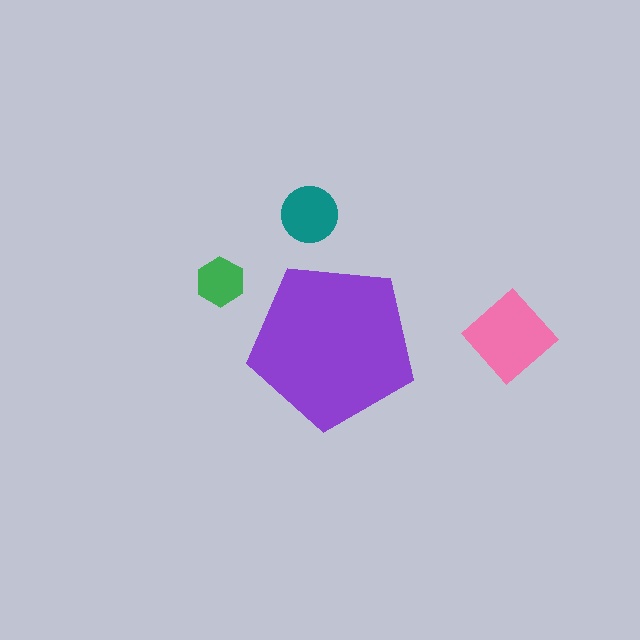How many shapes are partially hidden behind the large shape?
0 shapes are partially hidden.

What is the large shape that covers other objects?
A purple pentagon.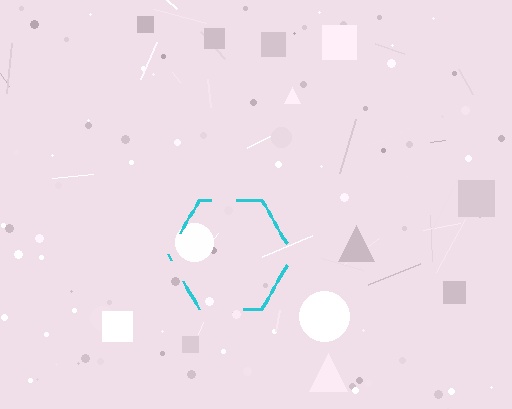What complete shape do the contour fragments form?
The contour fragments form a hexagon.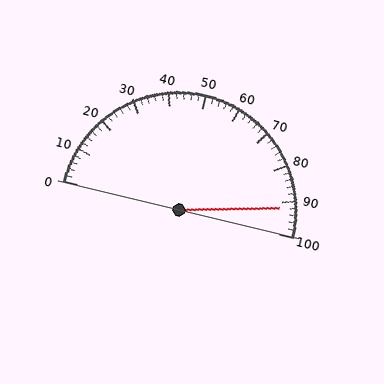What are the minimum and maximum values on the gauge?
The gauge ranges from 0 to 100.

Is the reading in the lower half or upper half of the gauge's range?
The reading is in the upper half of the range (0 to 100).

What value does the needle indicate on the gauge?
The needle indicates approximately 92.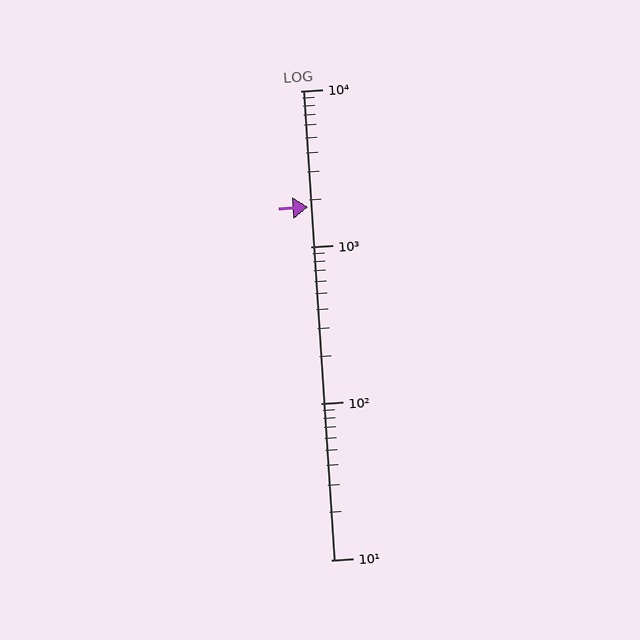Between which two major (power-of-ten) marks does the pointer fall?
The pointer is between 1000 and 10000.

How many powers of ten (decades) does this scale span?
The scale spans 3 decades, from 10 to 10000.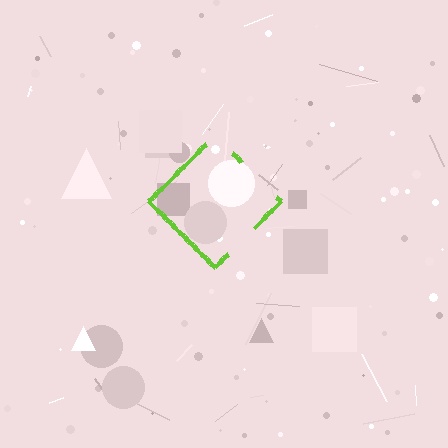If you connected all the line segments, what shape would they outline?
They would outline a diamond.